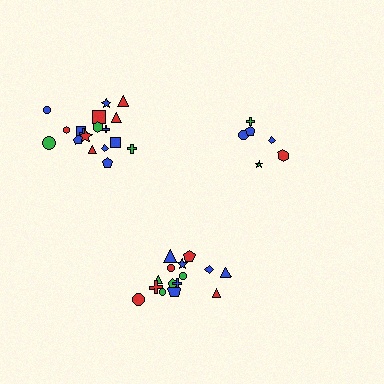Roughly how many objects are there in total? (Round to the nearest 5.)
Roughly 40 objects in total.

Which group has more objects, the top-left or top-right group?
The top-left group.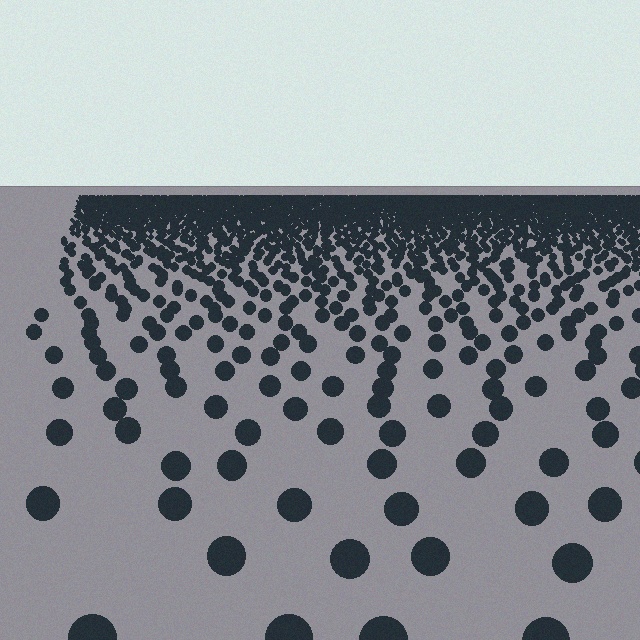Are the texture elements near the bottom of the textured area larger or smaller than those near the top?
Larger. Near the bottom, elements are closer to the viewer and appear at a bigger on-screen size.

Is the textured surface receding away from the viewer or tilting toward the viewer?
The surface is receding away from the viewer. Texture elements get smaller and denser toward the top.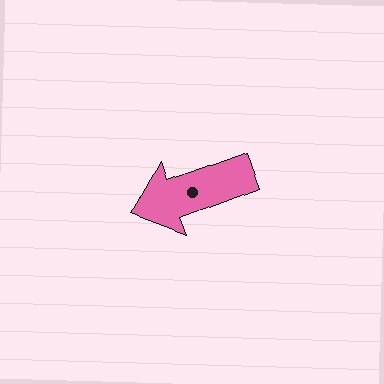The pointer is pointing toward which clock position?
Roughly 8 o'clock.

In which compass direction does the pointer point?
West.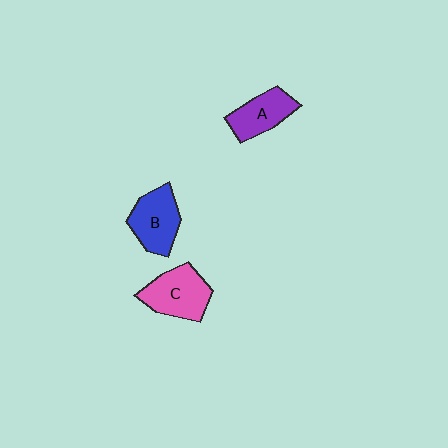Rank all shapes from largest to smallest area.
From largest to smallest: C (pink), B (blue), A (purple).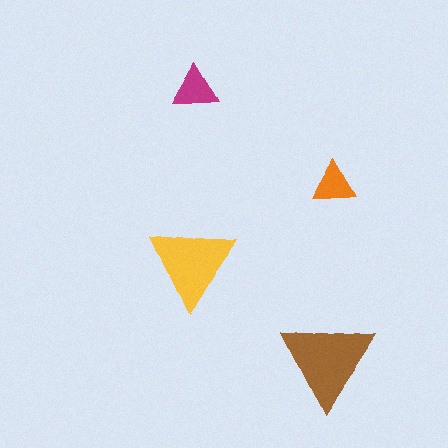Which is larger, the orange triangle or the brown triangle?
The brown one.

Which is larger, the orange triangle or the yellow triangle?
The yellow one.